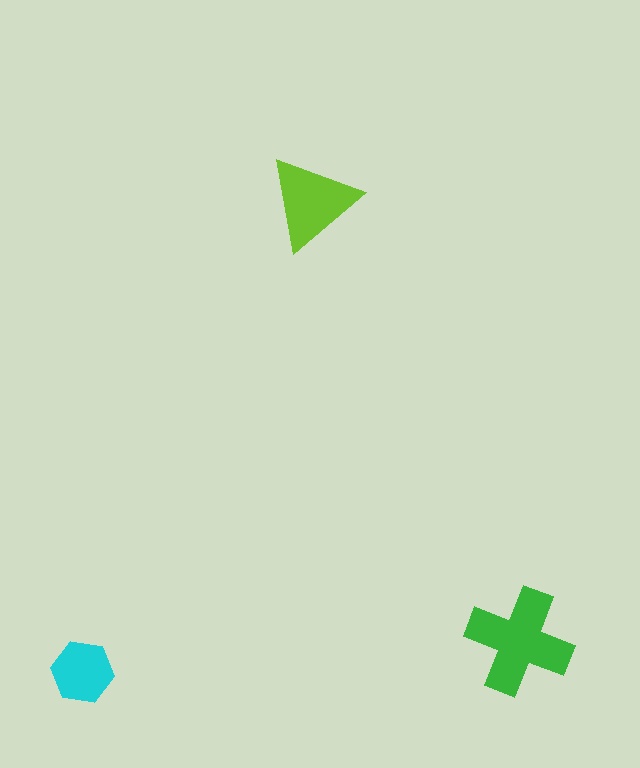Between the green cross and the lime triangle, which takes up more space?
The green cross.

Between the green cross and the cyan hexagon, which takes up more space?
The green cross.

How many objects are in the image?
There are 3 objects in the image.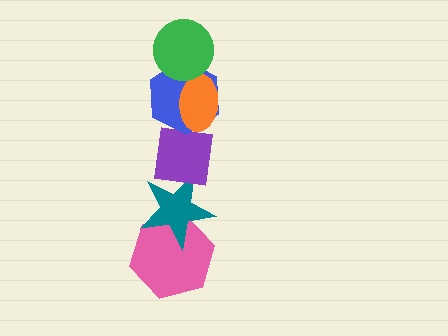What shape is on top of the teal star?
The purple square is on top of the teal star.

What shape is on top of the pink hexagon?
The teal star is on top of the pink hexagon.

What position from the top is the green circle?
The green circle is 1st from the top.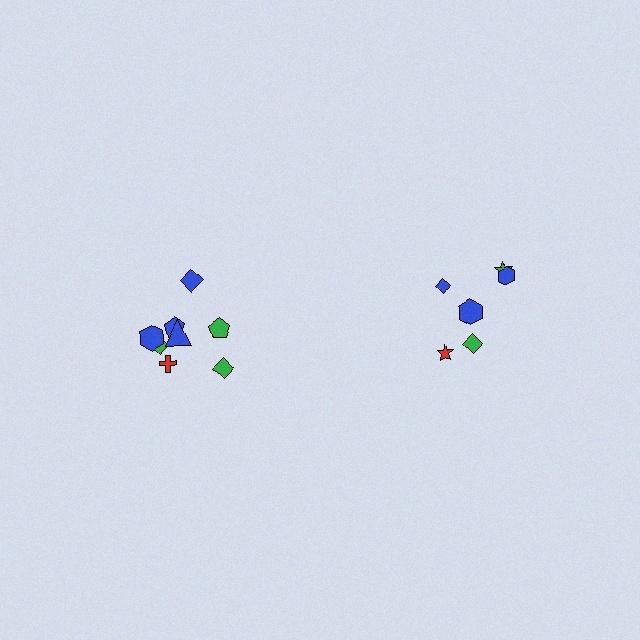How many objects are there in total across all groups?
There are 14 objects.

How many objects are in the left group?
There are 8 objects.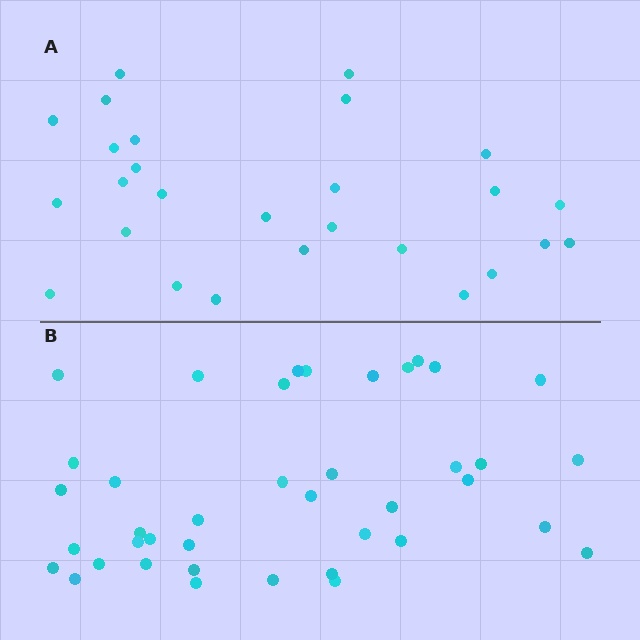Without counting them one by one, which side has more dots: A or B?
Region B (the bottom region) has more dots.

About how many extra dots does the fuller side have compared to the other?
Region B has approximately 15 more dots than region A.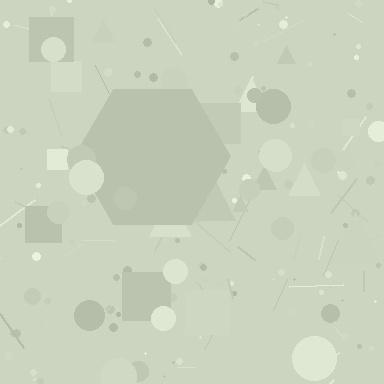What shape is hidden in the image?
A hexagon is hidden in the image.